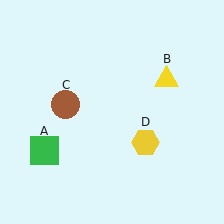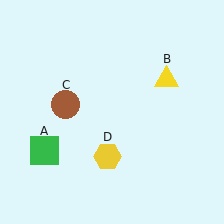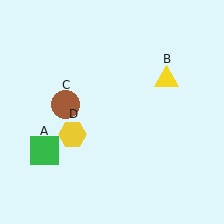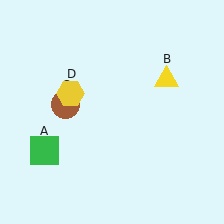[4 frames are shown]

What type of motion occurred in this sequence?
The yellow hexagon (object D) rotated clockwise around the center of the scene.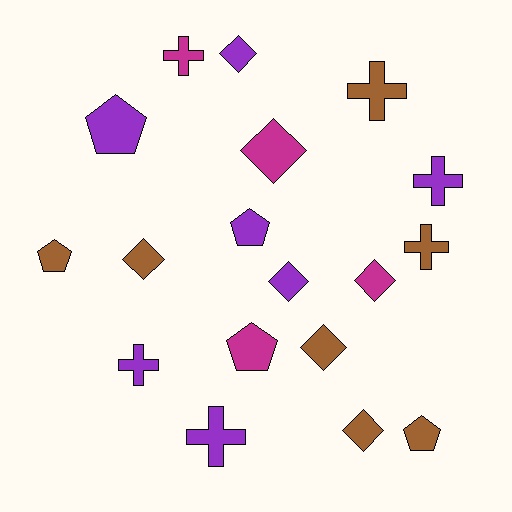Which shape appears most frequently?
Diamond, with 7 objects.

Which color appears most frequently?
Brown, with 7 objects.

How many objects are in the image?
There are 18 objects.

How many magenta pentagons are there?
There is 1 magenta pentagon.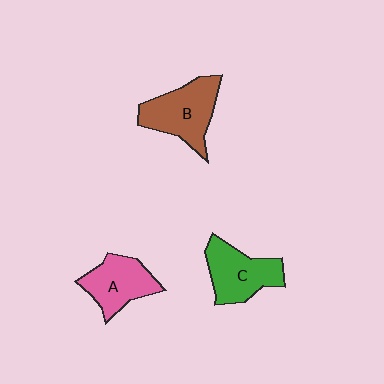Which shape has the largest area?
Shape B (brown).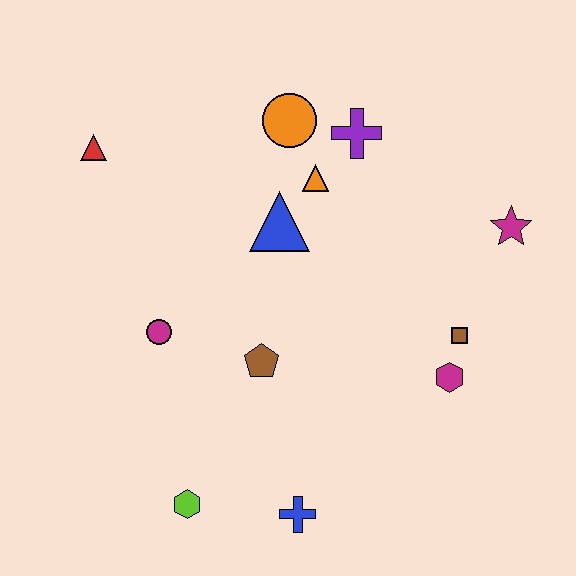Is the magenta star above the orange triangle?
No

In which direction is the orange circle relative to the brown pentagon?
The orange circle is above the brown pentagon.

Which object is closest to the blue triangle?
The orange triangle is closest to the blue triangle.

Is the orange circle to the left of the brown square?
Yes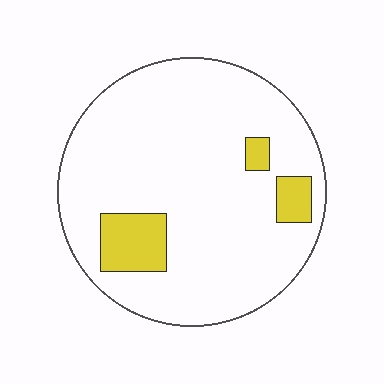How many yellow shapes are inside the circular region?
3.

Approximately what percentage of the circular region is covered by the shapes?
Approximately 10%.